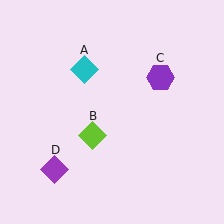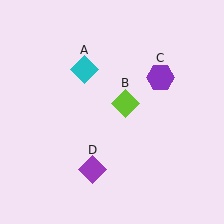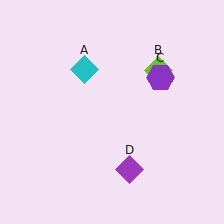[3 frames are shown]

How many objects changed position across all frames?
2 objects changed position: lime diamond (object B), purple diamond (object D).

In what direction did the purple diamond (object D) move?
The purple diamond (object D) moved right.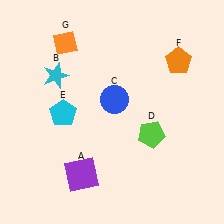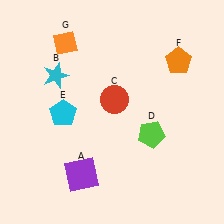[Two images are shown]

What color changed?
The circle (C) changed from blue in Image 1 to red in Image 2.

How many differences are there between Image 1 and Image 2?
There is 1 difference between the two images.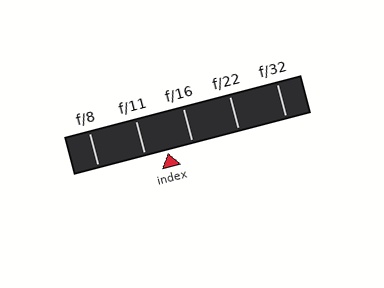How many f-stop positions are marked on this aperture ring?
There are 5 f-stop positions marked.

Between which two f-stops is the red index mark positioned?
The index mark is between f/11 and f/16.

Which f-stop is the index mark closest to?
The index mark is closest to f/11.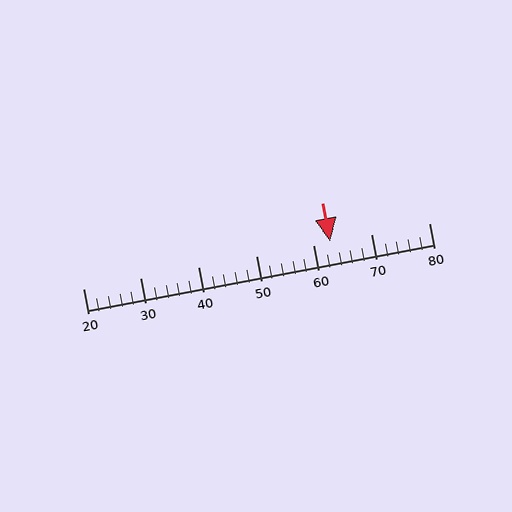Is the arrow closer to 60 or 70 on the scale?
The arrow is closer to 60.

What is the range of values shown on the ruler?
The ruler shows values from 20 to 80.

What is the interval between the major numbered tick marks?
The major tick marks are spaced 10 units apart.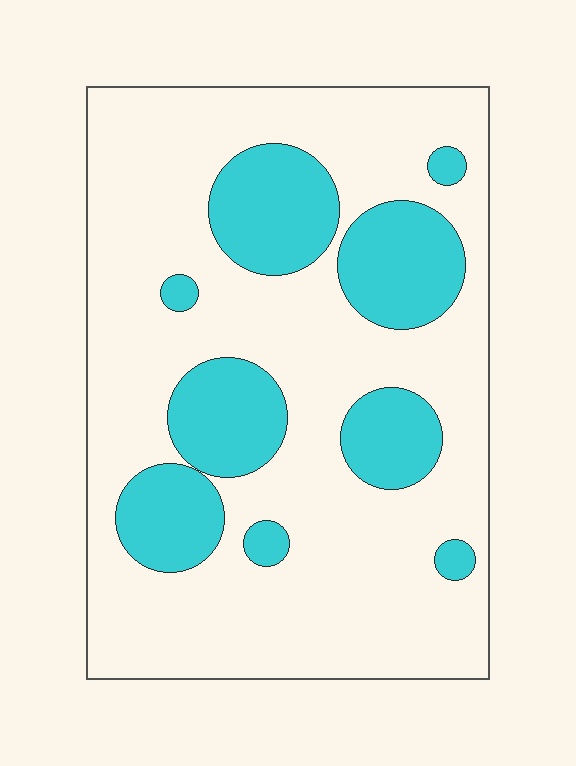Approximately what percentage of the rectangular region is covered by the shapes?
Approximately 25%.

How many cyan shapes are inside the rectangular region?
9.